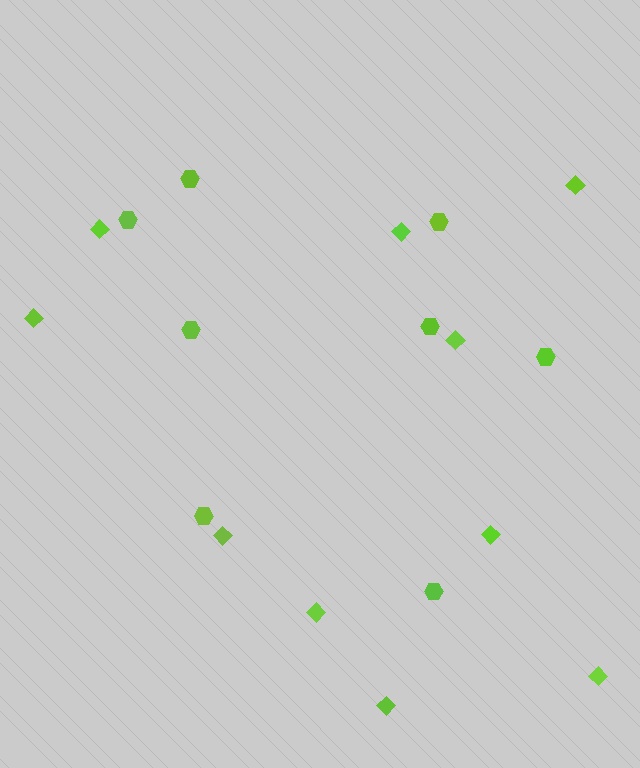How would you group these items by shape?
There are 2 groups: one group of hexagons (8) and one group of diamonds (10).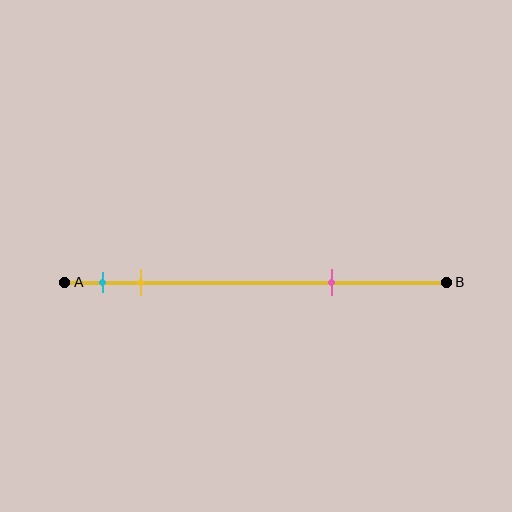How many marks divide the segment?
There are 3 marks dividing the segment.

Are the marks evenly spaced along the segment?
No, the marks are not evenly spaced.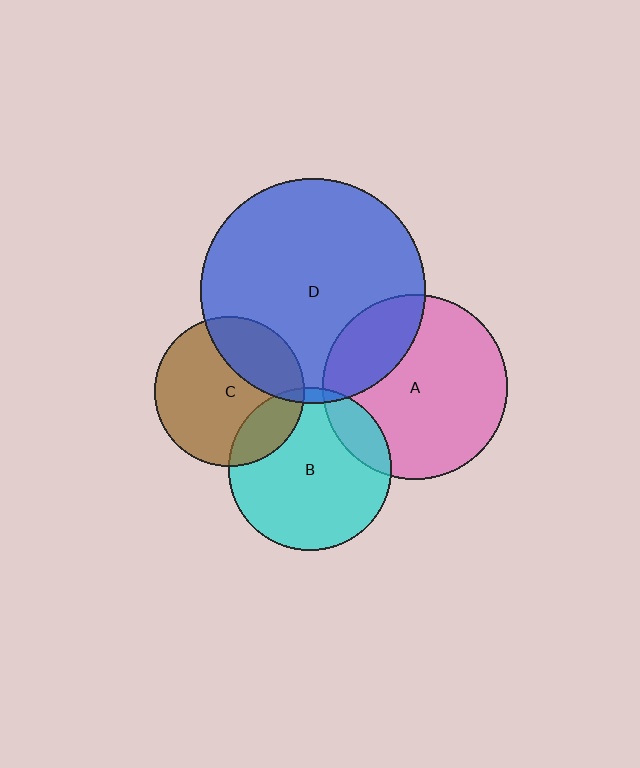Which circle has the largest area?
Circle D (blue).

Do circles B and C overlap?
Yes.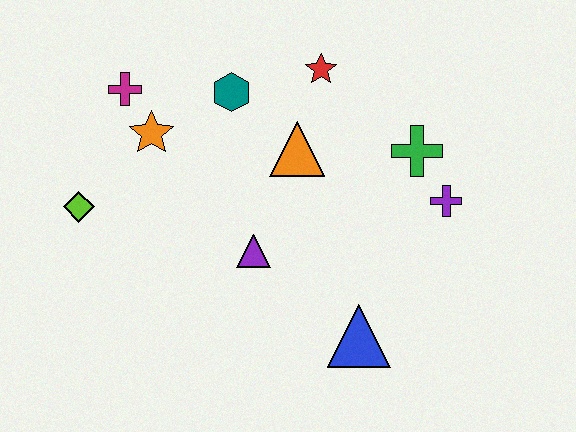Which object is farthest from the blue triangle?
The magenta cross is farthest from the blue triangle.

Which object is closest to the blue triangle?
The purple triangle is closest to the blue triangle.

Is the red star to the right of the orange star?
Yes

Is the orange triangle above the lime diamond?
Yes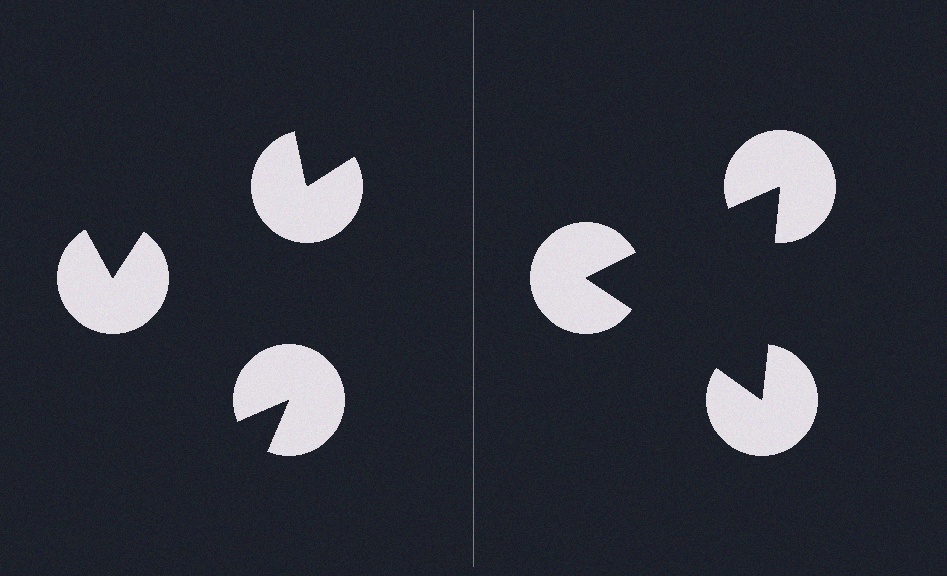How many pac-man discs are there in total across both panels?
6 — 3 on each side.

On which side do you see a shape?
An illusory triangle appears on the right side. On the left side the wedge cuts are rotated, so no coherent shape forms.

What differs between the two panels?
The pac-man discs are positioned identically on both sides; only the wedge orientations differ. On the right they align to a triangle; on the left they are misaligned.